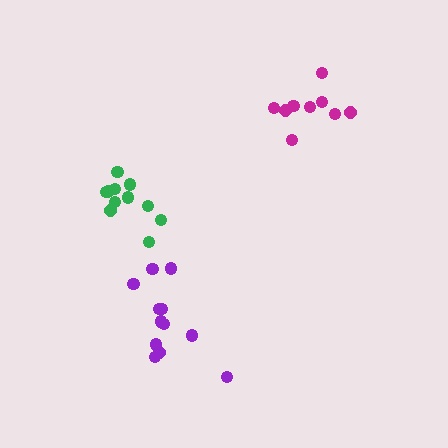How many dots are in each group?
Group 1: 11 dots, Group 2: 13 dots, Group 3: 9 dots (33 total).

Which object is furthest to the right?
The magenta cluster is rightmost.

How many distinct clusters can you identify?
There are 3 distinct clusters.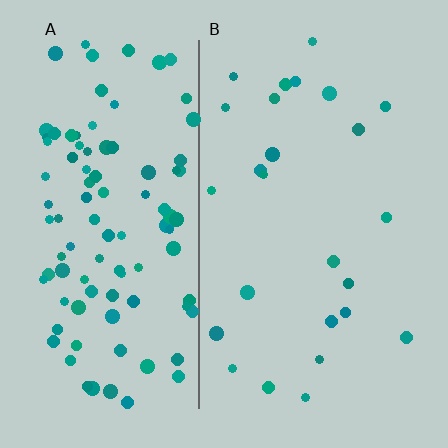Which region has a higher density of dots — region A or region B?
A (the left).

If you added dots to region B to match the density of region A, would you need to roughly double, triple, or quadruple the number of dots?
Approximately quadruple.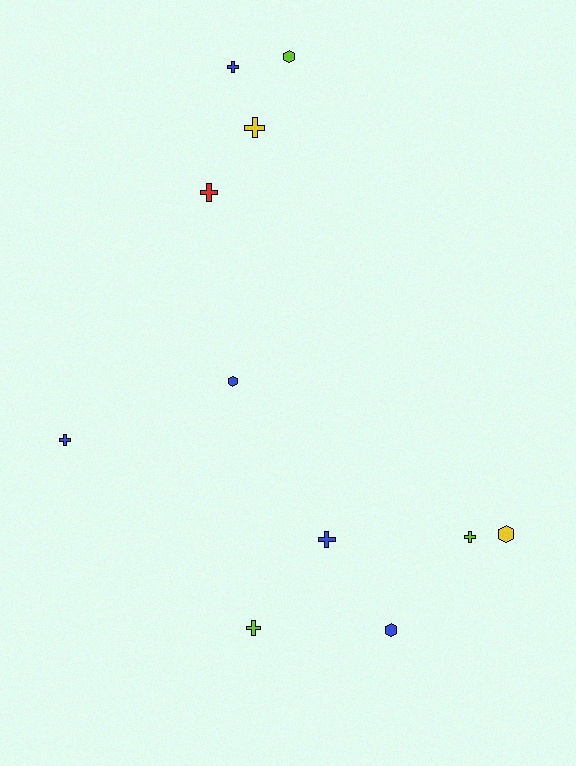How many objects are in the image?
There are 11 objects.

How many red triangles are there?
There are no red triangles.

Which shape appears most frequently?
Cross, with 7 objects.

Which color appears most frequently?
Blue, with 5 objects.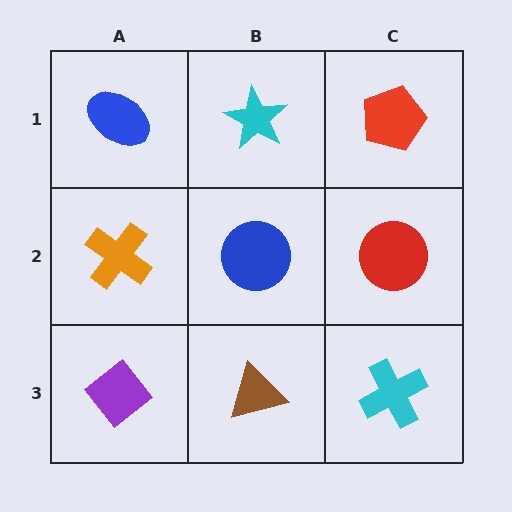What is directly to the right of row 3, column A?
A brown triangle.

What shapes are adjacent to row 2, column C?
A red pentagon (row 1, column C), a cyan cross (row 3, column C), a blue circle (row 2, column B).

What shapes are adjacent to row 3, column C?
A red circle (row 2, column C), a brown triangle (row 3, column B).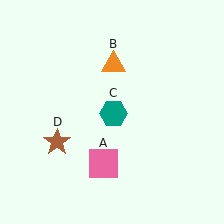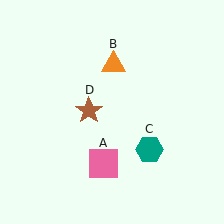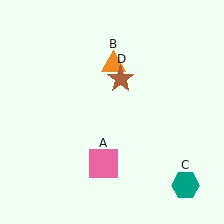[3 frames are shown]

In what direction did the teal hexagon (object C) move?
The teal hexagon (object C) moved down and to the right.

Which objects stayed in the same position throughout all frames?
Pink square (object A) and orange triangle (object B) remained stationary.